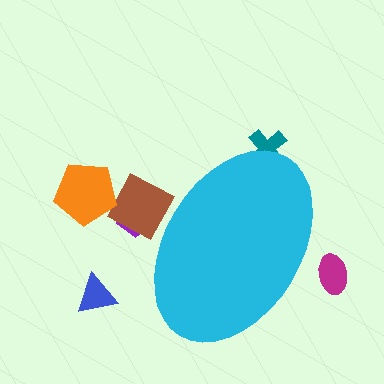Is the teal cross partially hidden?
Yes, the teal cross is partially hidden behind the cyan ellipse.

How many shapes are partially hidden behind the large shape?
4 shapes are partially hidden.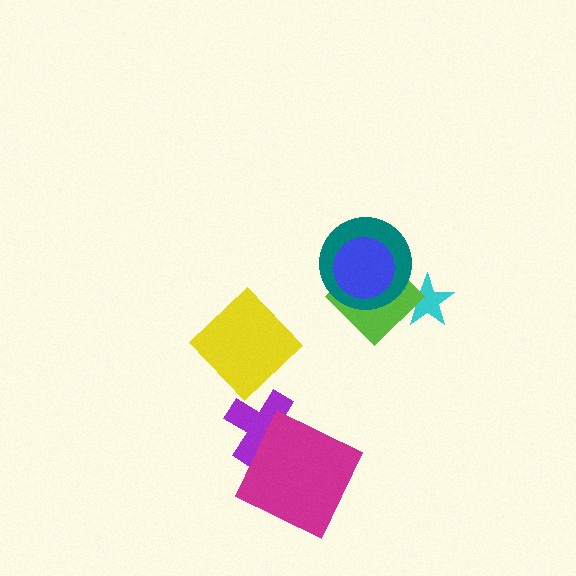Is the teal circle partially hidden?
Yes, it is partially covered by another shape.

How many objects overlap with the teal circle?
2 objects overlap with the teal circle.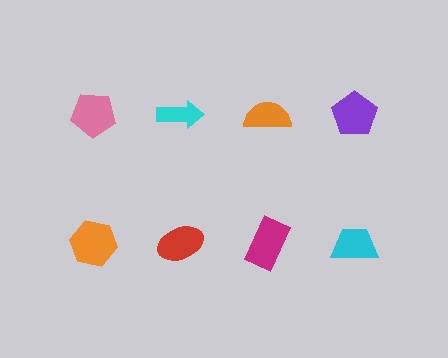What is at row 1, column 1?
A pink pentagon.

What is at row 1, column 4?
A purple pentagon.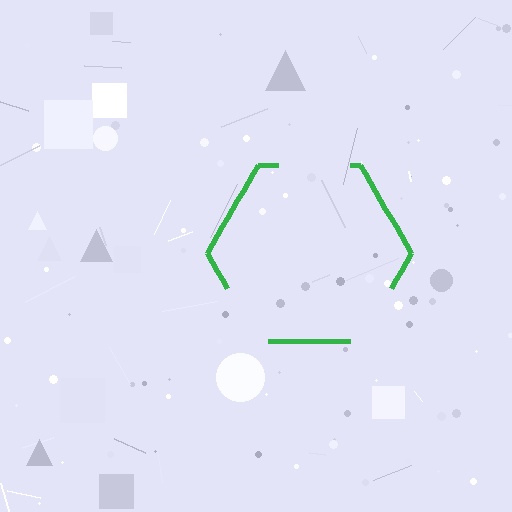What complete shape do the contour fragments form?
The contour fragments form a hexagon.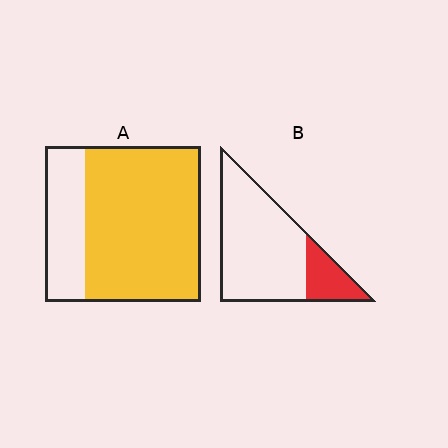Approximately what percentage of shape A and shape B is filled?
A is approximately 75% and B is approximately 20%.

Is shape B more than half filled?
No.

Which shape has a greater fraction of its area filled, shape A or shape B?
Shape A.